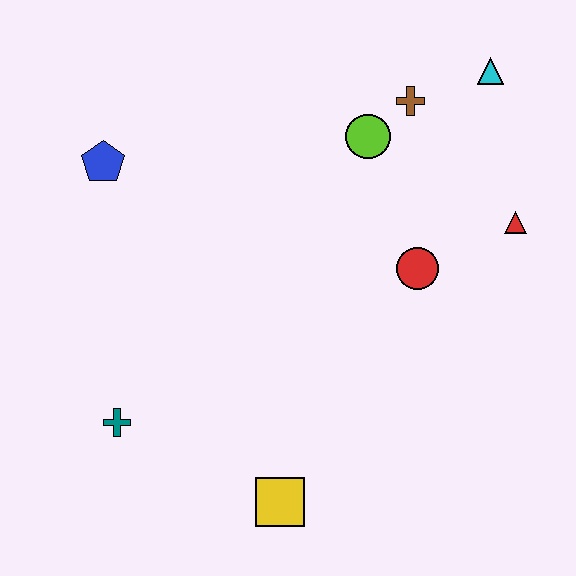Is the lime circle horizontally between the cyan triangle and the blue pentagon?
Yes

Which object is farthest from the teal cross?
The cyan triangle is farthest from the teal cross.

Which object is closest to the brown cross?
The lime circle is closest to the brown cross.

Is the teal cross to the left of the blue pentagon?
No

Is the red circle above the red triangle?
No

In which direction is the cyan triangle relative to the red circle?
The cyan triangle is above the red circle.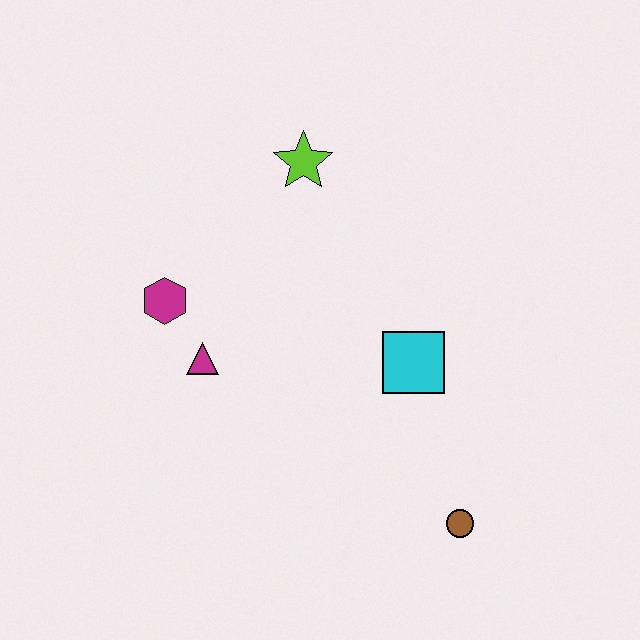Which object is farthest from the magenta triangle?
The brown circle is farthest from the magenta triangle.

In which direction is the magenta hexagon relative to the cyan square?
The magenta hexagon is to the left of the cyan square.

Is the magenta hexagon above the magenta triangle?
Yes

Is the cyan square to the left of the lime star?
No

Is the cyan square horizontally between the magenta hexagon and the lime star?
No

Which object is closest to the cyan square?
The brown circle is closest to the cyan square.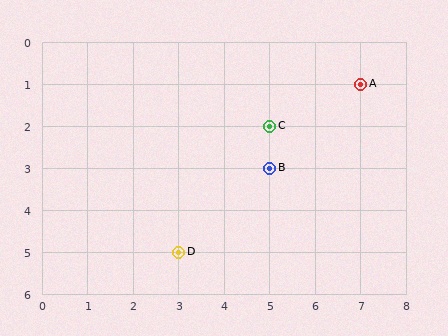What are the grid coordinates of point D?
Point D is at grid coordinates (3, 5).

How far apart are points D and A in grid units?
Points D and A are 4 columns and 4 rows apart (about 5.7 grid units diagonally).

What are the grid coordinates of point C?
Point C is at grid coordinates (5, 2).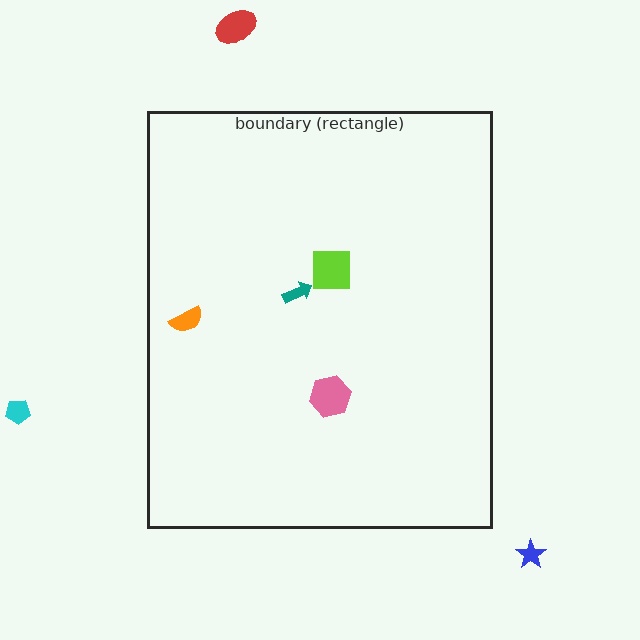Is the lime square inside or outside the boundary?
Inside.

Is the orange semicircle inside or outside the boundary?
Inside.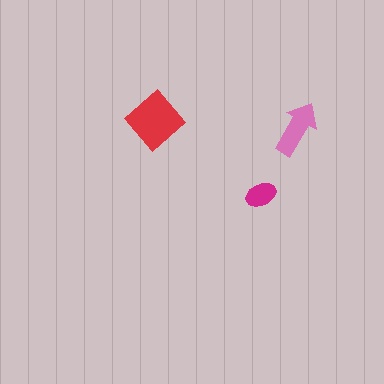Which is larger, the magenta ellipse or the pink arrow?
The pink arrow.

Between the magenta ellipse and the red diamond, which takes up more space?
The red diamond.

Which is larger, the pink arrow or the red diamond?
The red diamond.